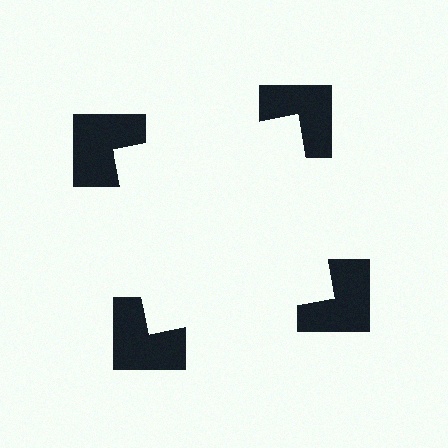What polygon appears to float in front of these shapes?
An illusory square — its edges are inferred from the aligned wedge cuts in the notched squares, not physically drawn.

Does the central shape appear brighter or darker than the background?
It typically appears slightly brighter than the background, even though no actual brightness change is drawn.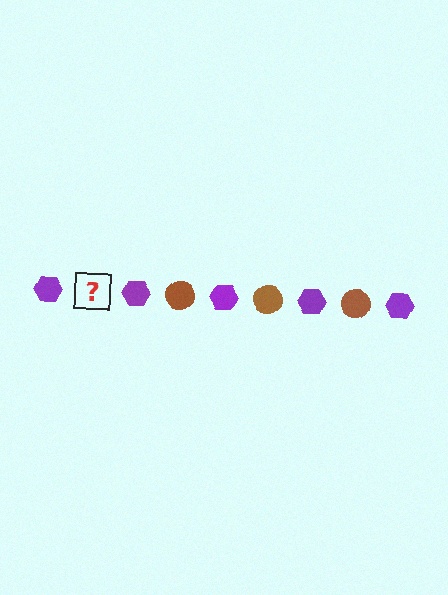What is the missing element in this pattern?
The missing element is a brown circle.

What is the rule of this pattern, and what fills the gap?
The rule is that the pattern alternates between purple hexagon and brown circle. The gap should be filled with a brown circle.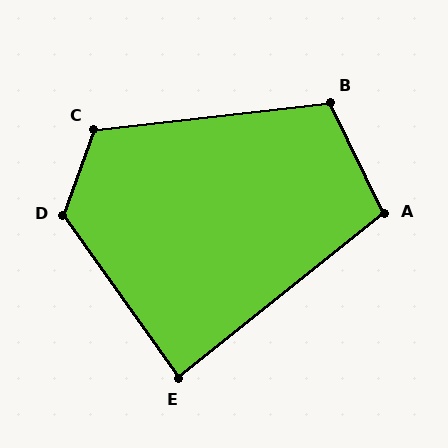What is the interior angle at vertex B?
Approximately 110 degrees (obtuse).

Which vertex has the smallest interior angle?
E, at approximately 87 degrees.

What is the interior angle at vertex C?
Approximately 116 degrees (obtuse).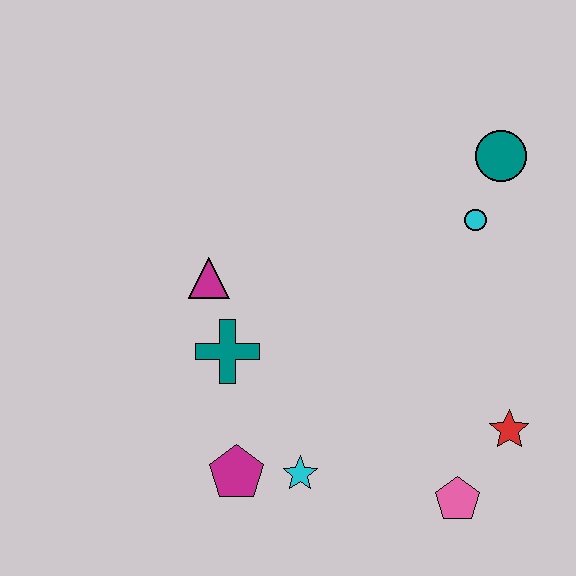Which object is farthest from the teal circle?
The magenta pentagon is farthest from the teal circle.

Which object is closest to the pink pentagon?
The red star is closest to the pink pentagon.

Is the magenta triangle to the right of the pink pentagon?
No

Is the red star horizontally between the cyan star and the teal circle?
No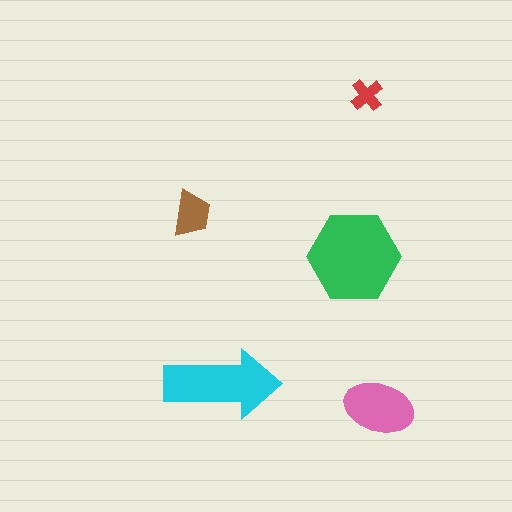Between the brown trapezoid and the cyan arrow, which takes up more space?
The cyan arrow.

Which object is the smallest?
The red cross.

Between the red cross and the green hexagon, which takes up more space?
The green hexagon.